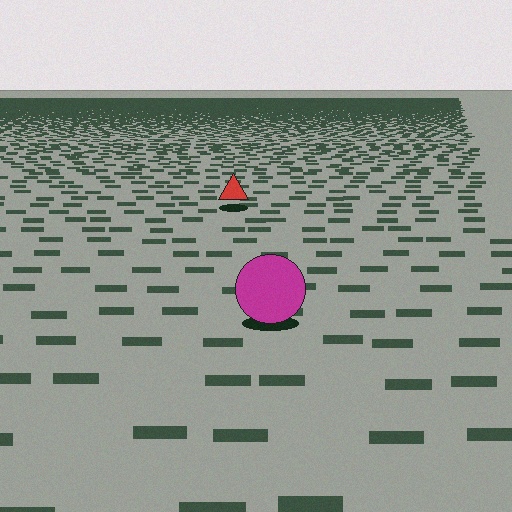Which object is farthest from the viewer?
The red triangle is farthest from the viewer. It appears smaller and the ground texture around it is denser.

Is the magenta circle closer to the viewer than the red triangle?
Yes. The magenta circle is closer — you can tell from the texture gradient: the ground texture is coarser near it.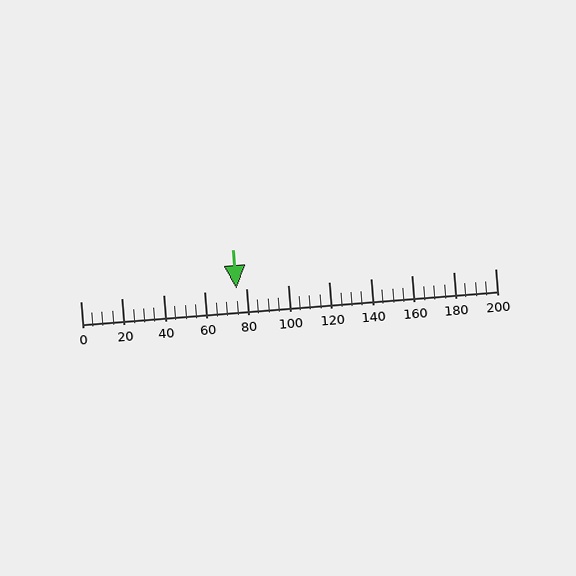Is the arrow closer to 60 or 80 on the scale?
The arrow is closer to 80.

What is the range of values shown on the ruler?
The ruler shows values from 0 to 200.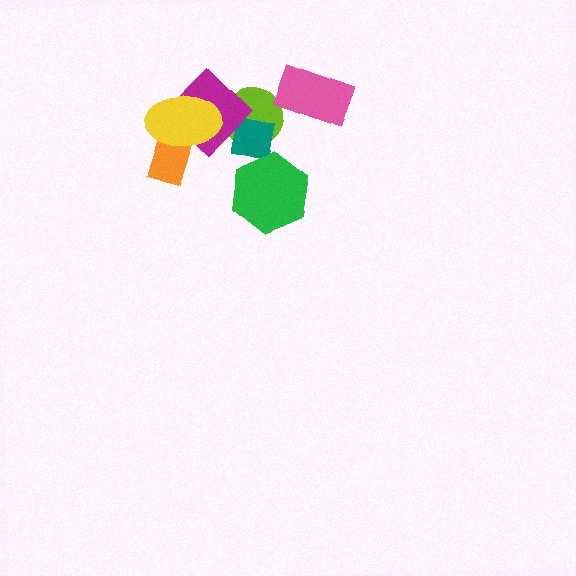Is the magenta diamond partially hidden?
Yes, it is partially covered by another shape.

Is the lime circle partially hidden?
Yes, it is partially covered by another shape.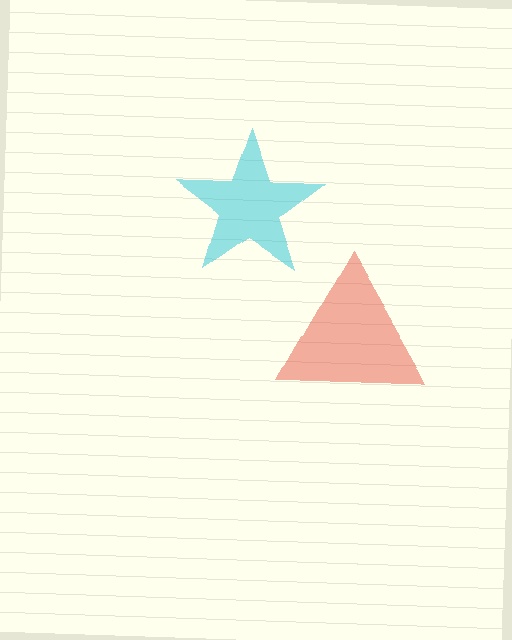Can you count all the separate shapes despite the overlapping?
Yes, there are 2 separate shapes.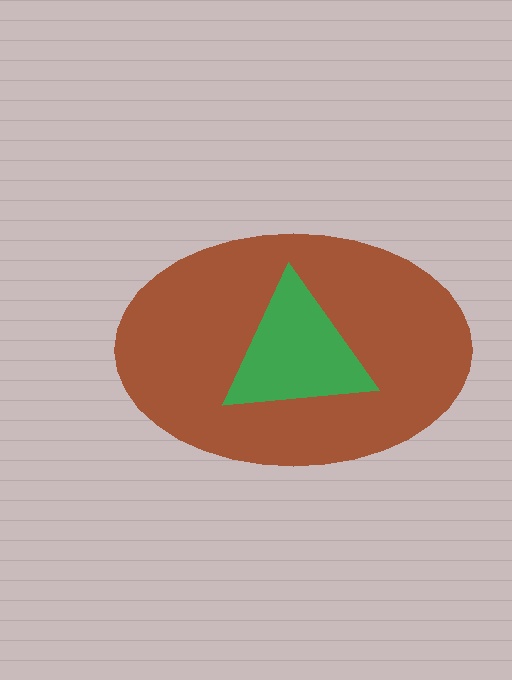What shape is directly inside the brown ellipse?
The green triangle.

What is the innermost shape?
The green triangle.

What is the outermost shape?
The brown ellipse.